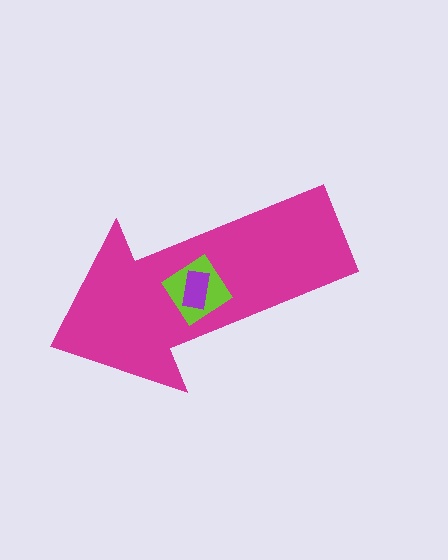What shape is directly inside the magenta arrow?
The lime diamond.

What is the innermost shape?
The purple rectangle.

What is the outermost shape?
The magenta arrow.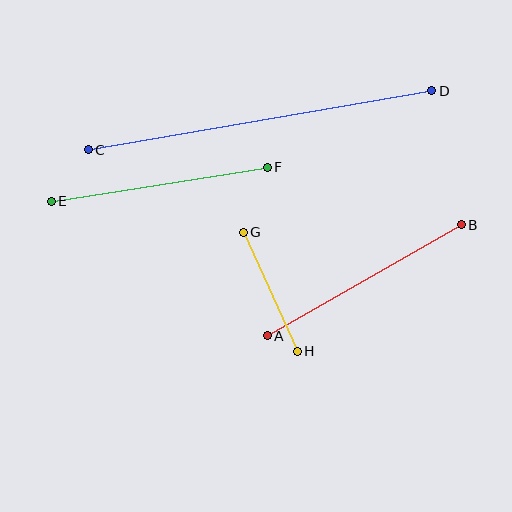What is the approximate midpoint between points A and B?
The midpoint is at approximately (364, 280) pixels.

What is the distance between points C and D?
The distance is approximately 349 pixels.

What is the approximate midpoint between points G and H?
The midpoint is at approximately (270, 292) pixels.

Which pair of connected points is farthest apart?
Points C and D are farthest apart.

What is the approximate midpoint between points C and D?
The midpoint is at approximately (260, 120) pixels.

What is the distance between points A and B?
The distance is approximately 223 pixels.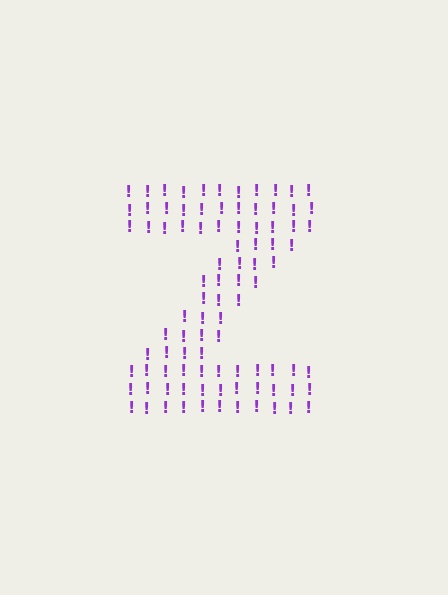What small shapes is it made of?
It is made of small exclamation marks.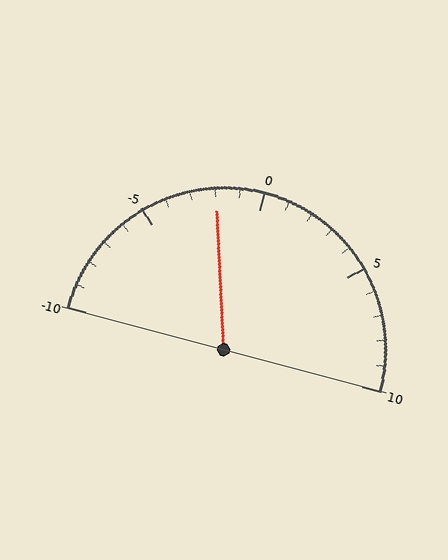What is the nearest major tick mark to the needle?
The nearest major tick mark is 0.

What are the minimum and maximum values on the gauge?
The gauge ranges from -10 to 10.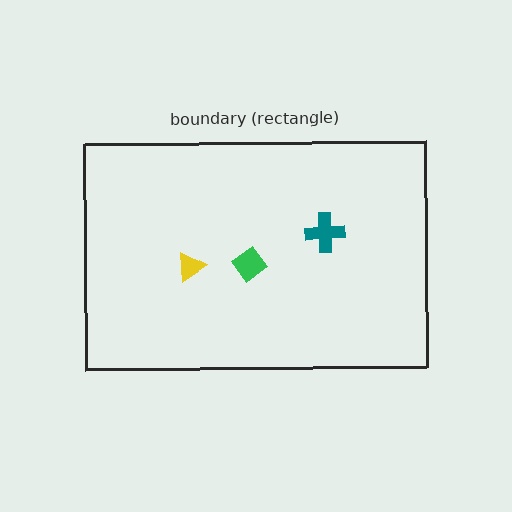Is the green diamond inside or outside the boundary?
Inside.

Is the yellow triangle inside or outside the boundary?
Inside.